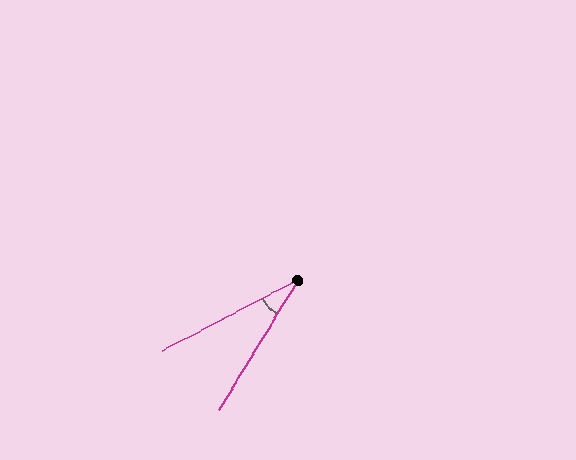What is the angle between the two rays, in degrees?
Approximately 31 degrees.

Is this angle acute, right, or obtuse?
It is acute.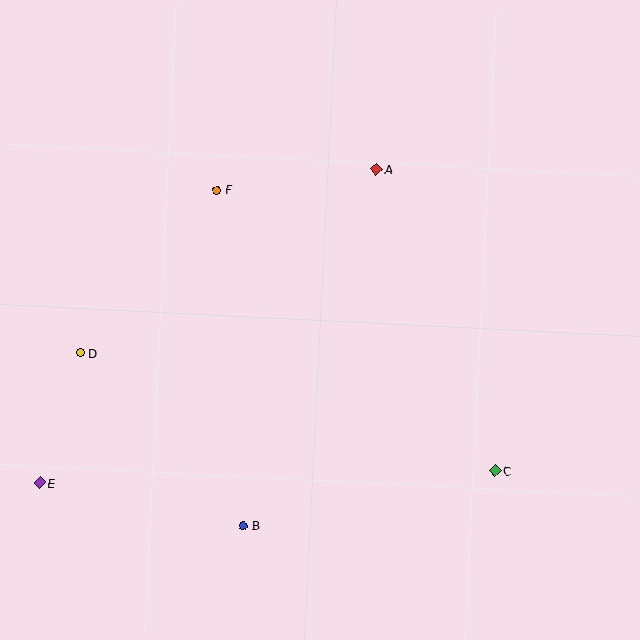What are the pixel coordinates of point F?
Point F is at (217, 190).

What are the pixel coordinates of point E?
Point E is at (40, 483).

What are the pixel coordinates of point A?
Point A is at (376, 170).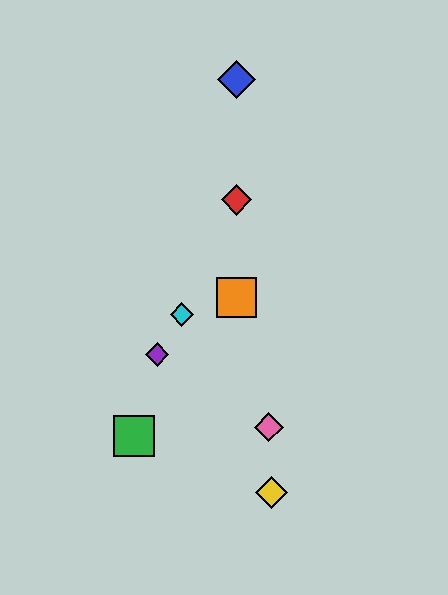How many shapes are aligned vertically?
3 shapes (the red diamond, the blue diamond, the orange square) are aligned vertically.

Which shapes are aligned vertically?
The red diamond, the blue diamond, the orange square are aligned vertically.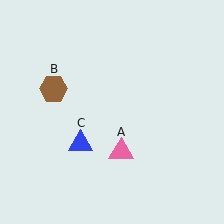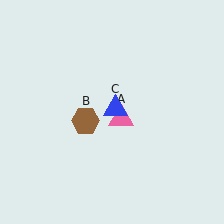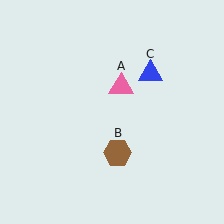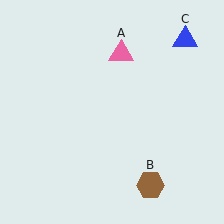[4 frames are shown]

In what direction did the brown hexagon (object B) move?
The brown hexagon (object B) moved down and to the right.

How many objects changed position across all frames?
3 objects changed position: pink triangle (object A), brown hexagon (object B), blue triangle (object C).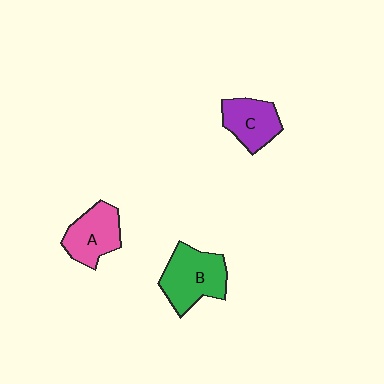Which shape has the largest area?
Shape B (green).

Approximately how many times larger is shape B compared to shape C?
Approximately 1.4 times.